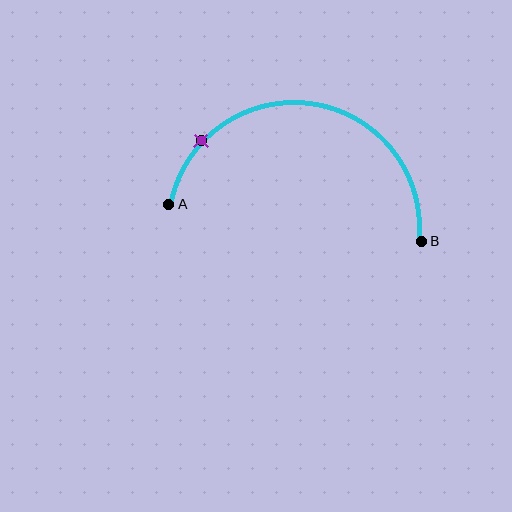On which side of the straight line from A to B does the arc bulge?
The arc bulges above the straight line connecting A and B.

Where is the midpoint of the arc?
The arc midpoint is the point on the curve farthest from the straight line joining A and B. It sits above that line.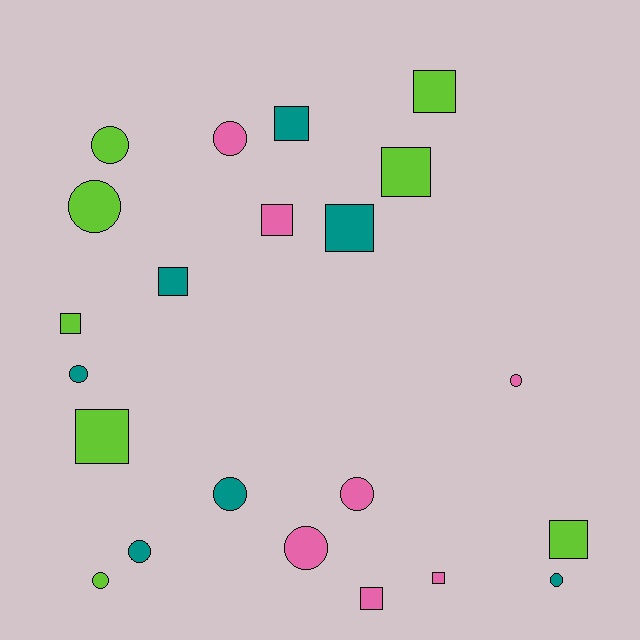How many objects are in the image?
There are 22 objects.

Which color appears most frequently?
Lime, with 8 objects.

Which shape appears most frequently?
Square, with 11 objects.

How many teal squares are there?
There are 3 teal squares.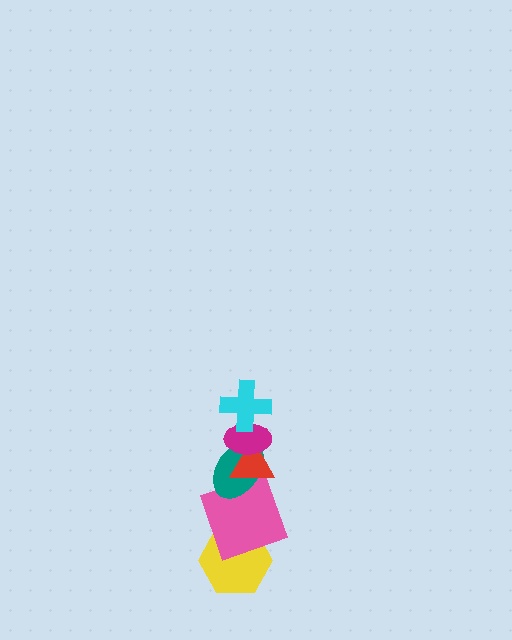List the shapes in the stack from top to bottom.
From top to bottom: the cyan cross, the magenta ellipse, the red triangle, the teal ellipse, the pink square, the yellow hexagon.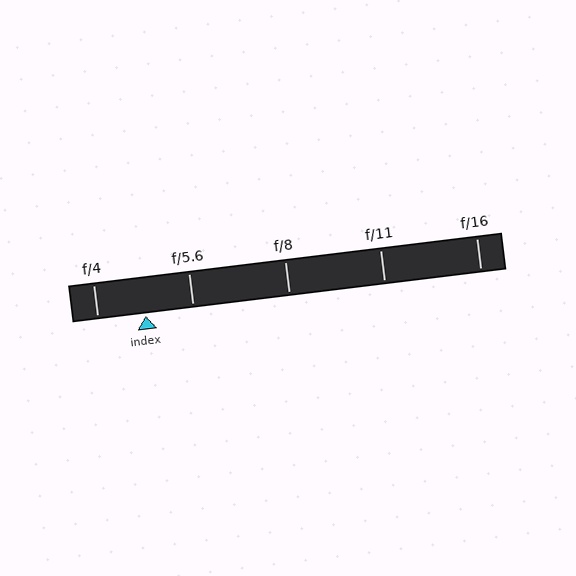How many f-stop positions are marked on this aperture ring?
There are 5 f-stop positions marked.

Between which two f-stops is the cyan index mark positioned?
The index mark is between f/4 and f/5.6.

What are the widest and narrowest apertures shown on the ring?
The widest aperture shown is f/4 and the narrowest is f/16.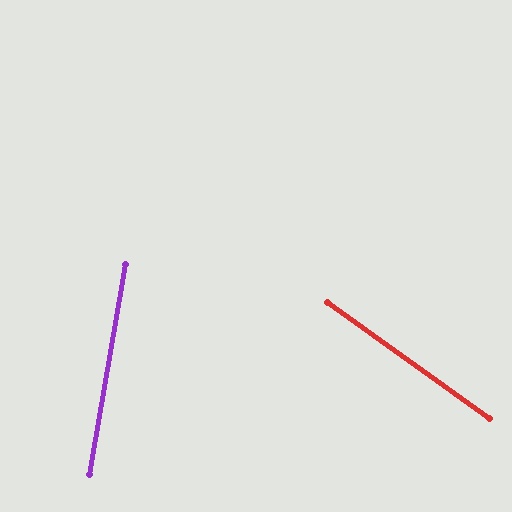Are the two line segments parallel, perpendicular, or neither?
Neither parallel nor perpendicular — they differ by about 64°.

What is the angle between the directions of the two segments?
Approximately 64 degrees.